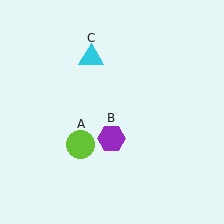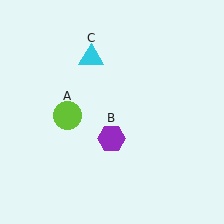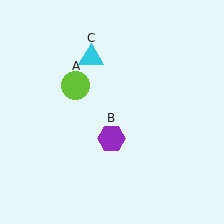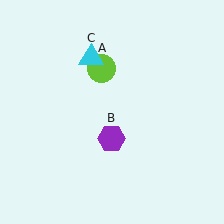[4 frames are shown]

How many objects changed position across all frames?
1 object changed position: lime circle (object A).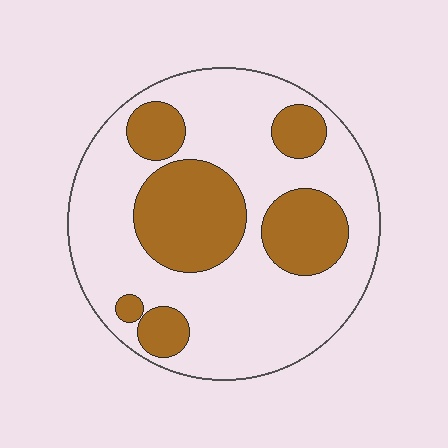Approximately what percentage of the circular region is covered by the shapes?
Approximately 30%.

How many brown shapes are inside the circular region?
6.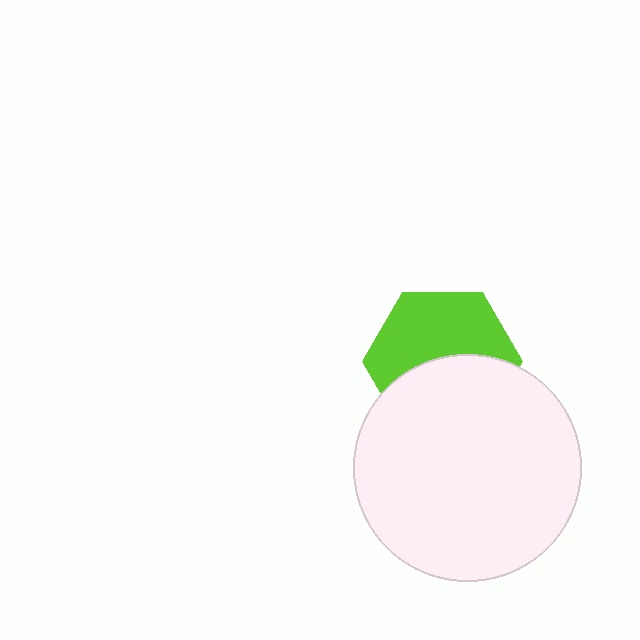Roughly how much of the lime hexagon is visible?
About half of it is visible (roughly 53%).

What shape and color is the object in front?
The object in front is a white circle.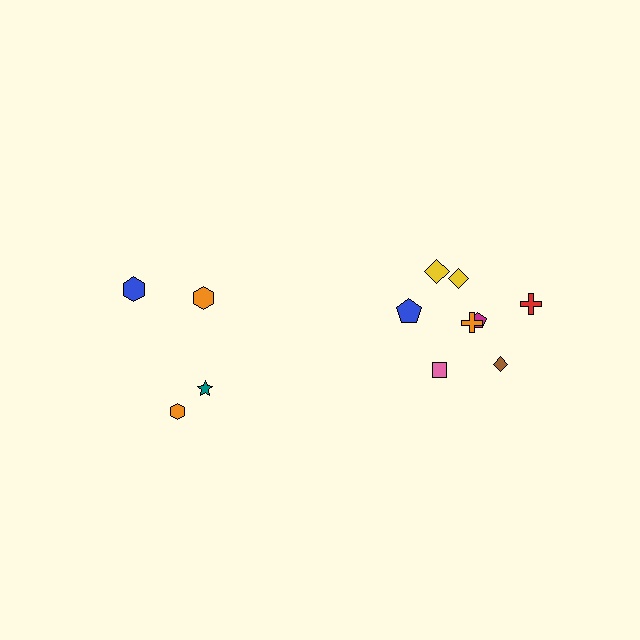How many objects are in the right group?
There are 8 objects.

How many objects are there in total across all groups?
There are 12 objects.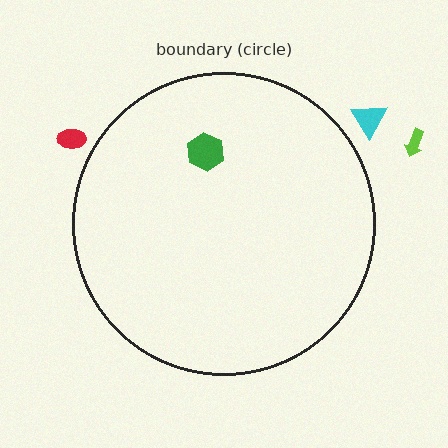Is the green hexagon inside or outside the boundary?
Inside.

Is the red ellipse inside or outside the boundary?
Outside.